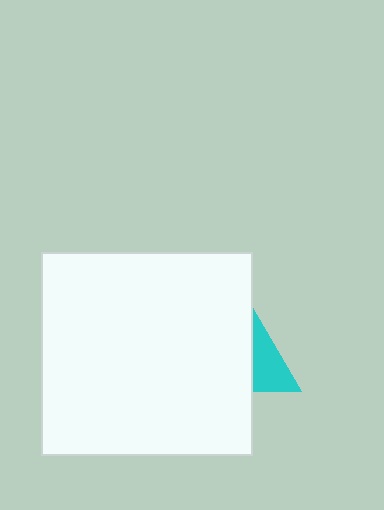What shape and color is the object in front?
The object in front is a white rectangle.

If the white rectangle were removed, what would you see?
You would see the complete cyan triangle.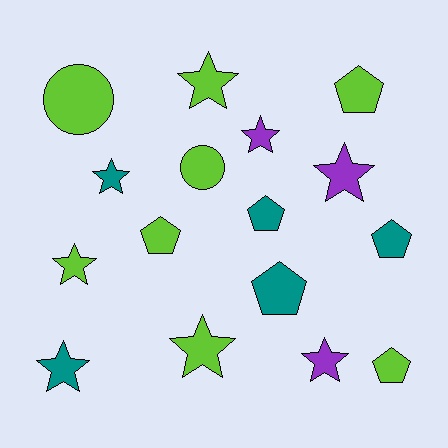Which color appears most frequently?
Lime, with 8 objects.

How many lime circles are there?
There are 2 lime circles.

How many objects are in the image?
There are 16 objects.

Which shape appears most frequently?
Star, with 8 objects.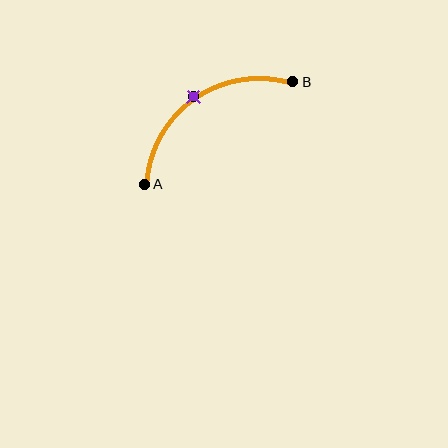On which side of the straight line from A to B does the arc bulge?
The arc bulges above and to the left of the straight line connecting A and B.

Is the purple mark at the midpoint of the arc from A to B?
Yes. The purple mark lies on the arc at equal arc-length from both A and B — it is the arc midpoint.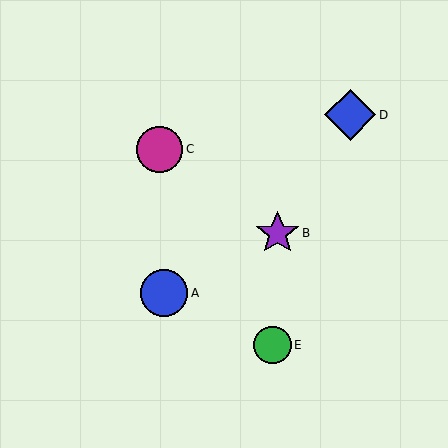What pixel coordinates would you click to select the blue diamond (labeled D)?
Click at (350, 115) to select the blue diamond D.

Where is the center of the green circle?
The center of the green circle is at (273, 345).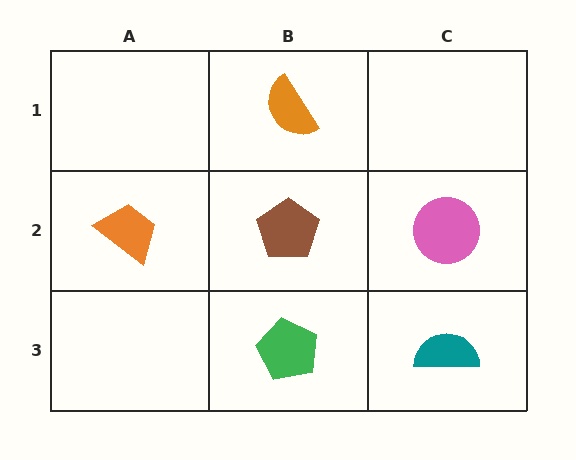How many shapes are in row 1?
1 shape.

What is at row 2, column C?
A pink circle.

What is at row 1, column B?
An orange semicircle.